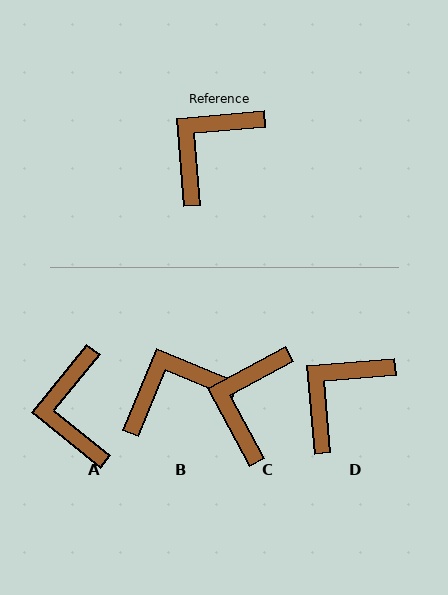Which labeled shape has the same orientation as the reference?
D.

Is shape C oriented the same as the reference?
No, it is off by about 23 degrees.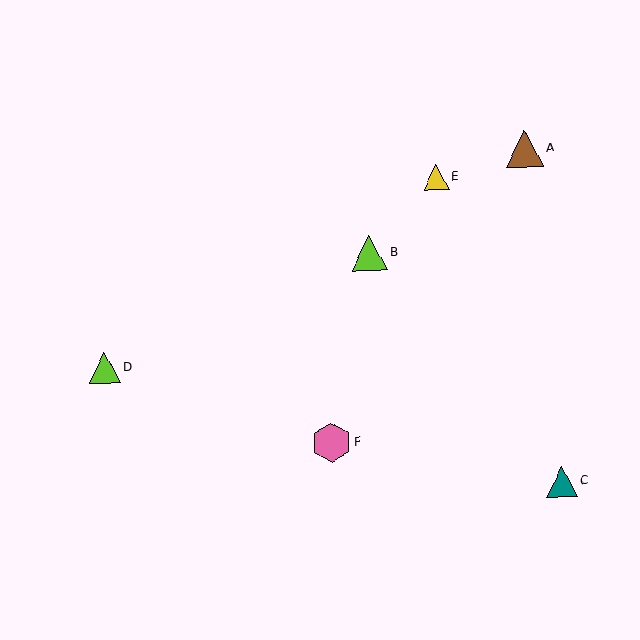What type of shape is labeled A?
Shape A is a brown triangle.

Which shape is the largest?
The pink hexagon (labeled F) is the largest.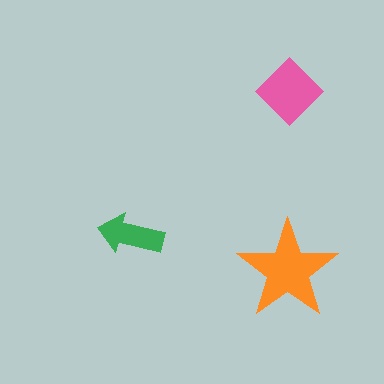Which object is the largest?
The orange star.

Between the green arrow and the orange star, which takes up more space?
The orange star.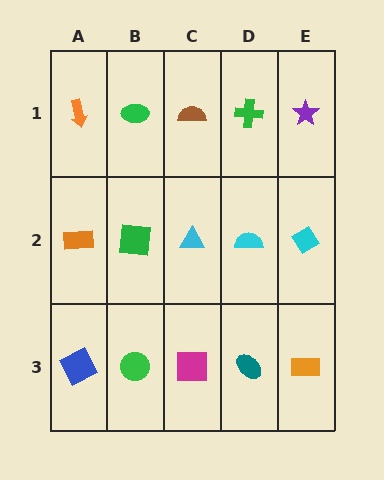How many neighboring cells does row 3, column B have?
3.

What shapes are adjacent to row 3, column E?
A cyan diamond (row 2, column E), a teal ellipse (row 3, column D).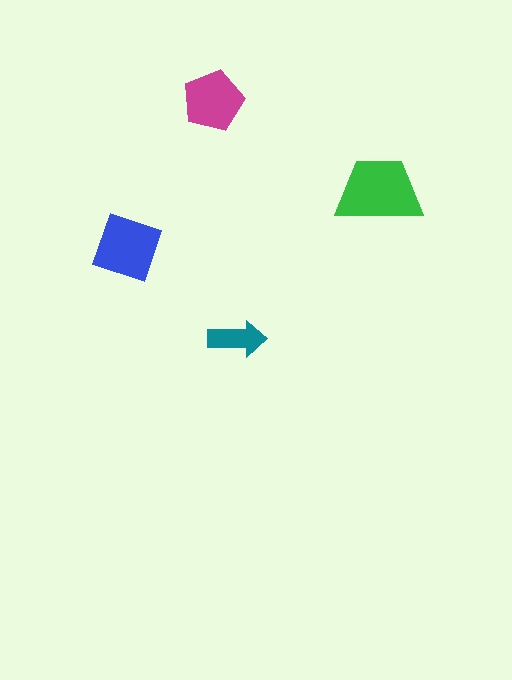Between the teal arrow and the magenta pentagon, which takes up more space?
The magenta pentagon.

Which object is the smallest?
The teal arrow.